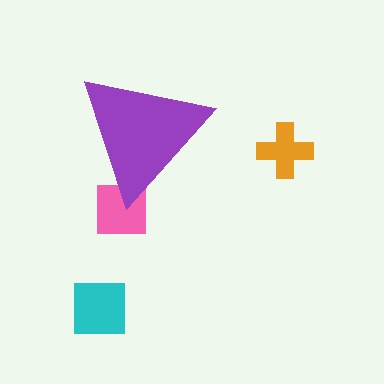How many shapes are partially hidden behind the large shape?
1 shape is partially hidden.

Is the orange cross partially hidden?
No, the orange cross is fully visible.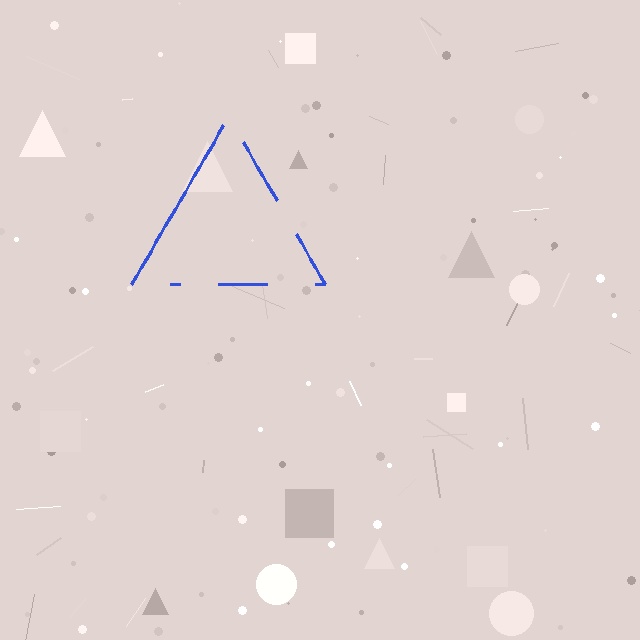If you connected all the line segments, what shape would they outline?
They would outline a triangle.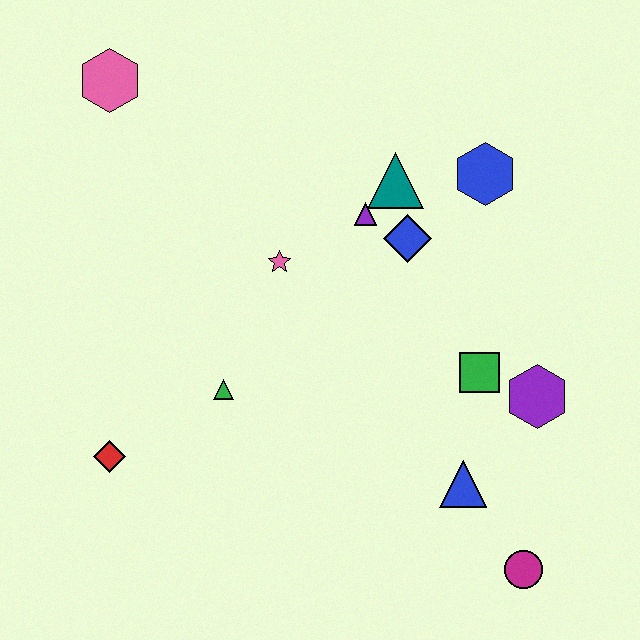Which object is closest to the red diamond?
The green triangle is closest to the red diamond.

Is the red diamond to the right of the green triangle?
No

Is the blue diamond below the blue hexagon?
Yes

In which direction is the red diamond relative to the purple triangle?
The red diamond is to the left of the purple triangle.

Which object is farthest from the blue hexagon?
The red diamond is farthest from the blue hexagon.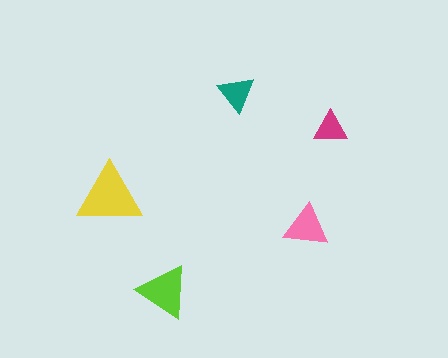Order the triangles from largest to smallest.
the yellow one, the lime one, the pink one, the teal one, the magenta one.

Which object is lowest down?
The lime triangle is bottommost.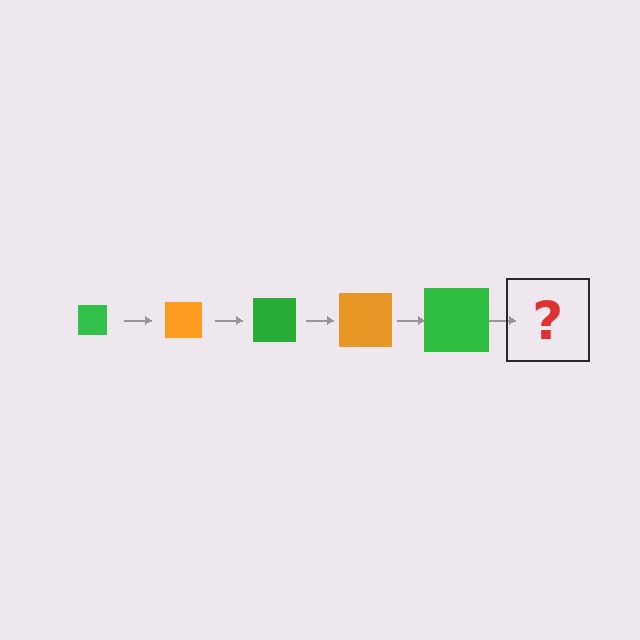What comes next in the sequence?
The next element should be an orange square, larger than the previous one.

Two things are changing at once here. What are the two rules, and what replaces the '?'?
The two rules are that the square grows larger each step and the color cycles through green and orange. The '?' should be an orange square, larger than the previous one.